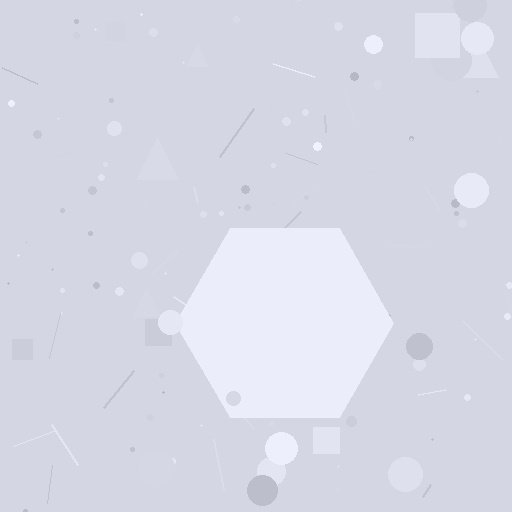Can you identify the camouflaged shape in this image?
The camouflaged shape is a hexagon.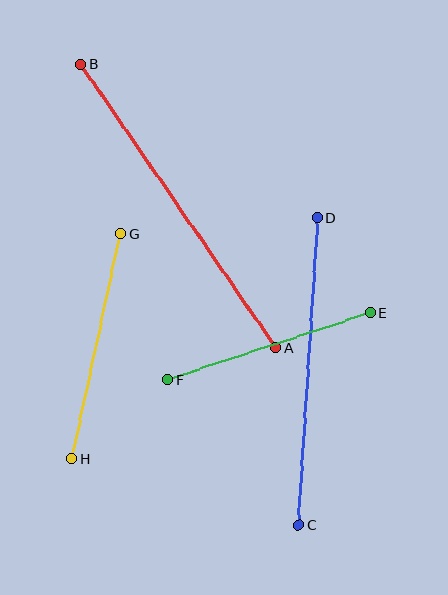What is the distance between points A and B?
The distance is approximately 344 pixels.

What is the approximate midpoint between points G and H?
The midpoint is at approximately (96, 346) pixels.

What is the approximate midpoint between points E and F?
The midpoint is at approximately (269, 346) pixels.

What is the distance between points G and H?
The distance is approximately 230 pixels.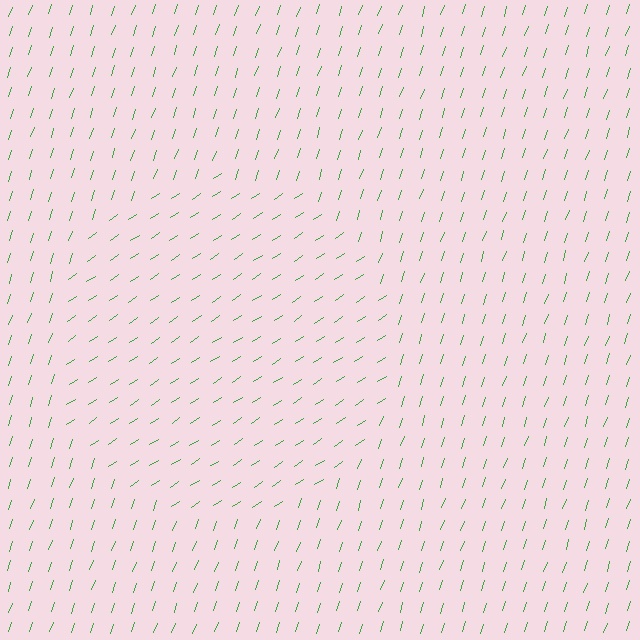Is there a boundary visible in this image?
Yes, there is a texture boundary formed by a change in line orientation.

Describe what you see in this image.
The image is filled with small green line segments. A circle region in the image has lines oriented differently from the surrounding lines, creating a visible texture boundary.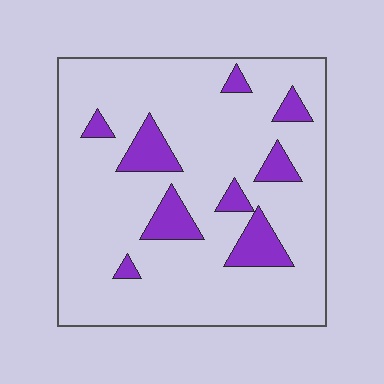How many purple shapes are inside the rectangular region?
9.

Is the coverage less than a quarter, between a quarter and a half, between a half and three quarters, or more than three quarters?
Less than a quarter.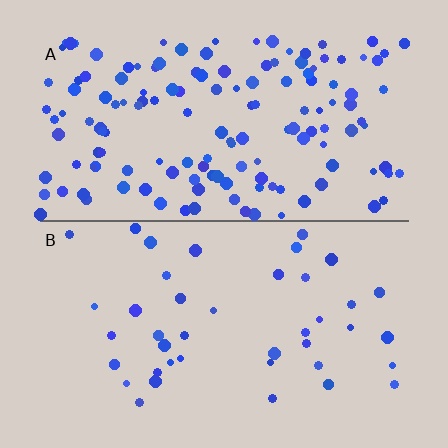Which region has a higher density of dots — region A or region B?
A (the top).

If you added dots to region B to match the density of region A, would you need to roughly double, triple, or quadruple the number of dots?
Approximately triple.